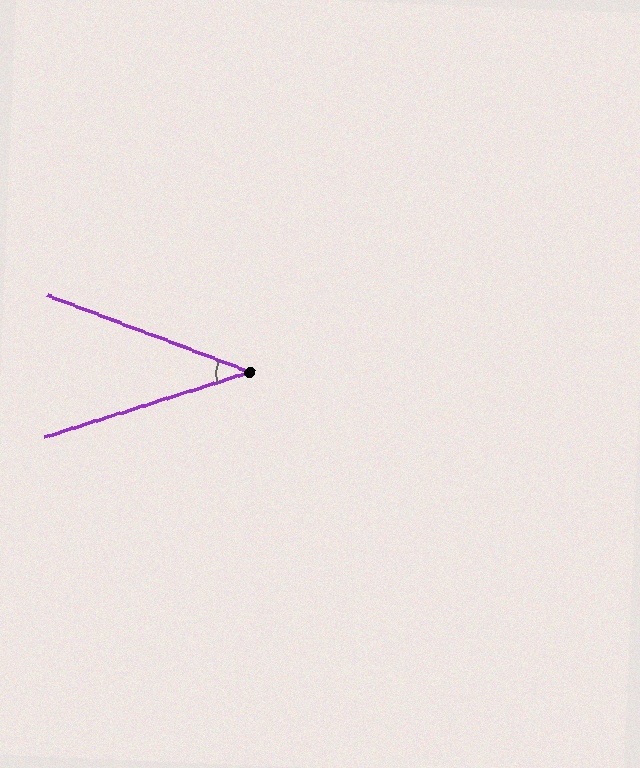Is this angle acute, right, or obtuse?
It is acute.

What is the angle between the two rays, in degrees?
Approximately 38 degrees.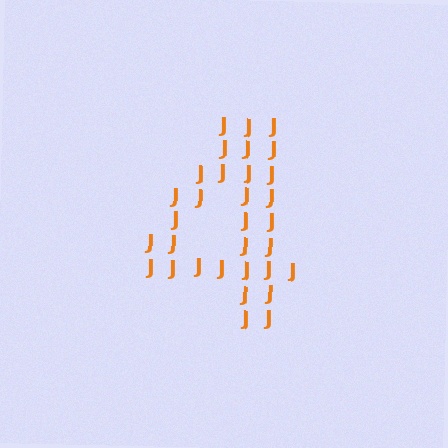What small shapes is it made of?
It is made of small letter J's.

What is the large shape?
The large shape is the digit 4.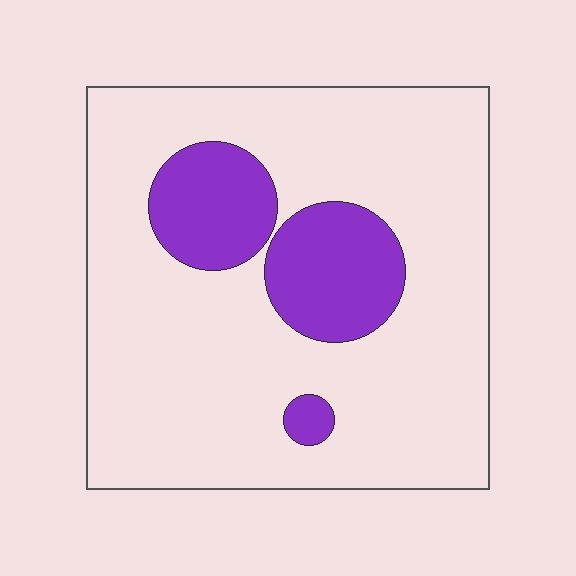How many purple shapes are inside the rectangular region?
3.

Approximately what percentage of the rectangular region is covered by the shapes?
Approximately 20%.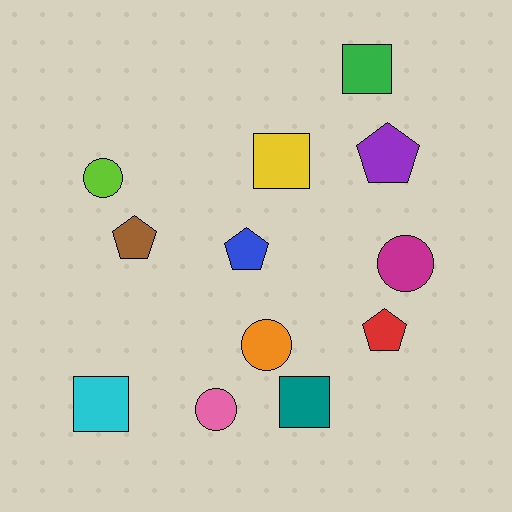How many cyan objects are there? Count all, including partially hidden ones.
There is 1 cyan object.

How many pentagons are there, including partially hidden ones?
There are 4 pentagons.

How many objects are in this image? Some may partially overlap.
There are 12 objects.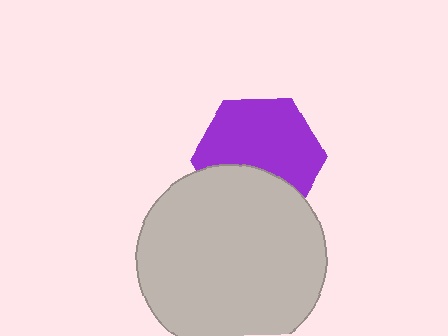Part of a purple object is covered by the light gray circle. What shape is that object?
It is a hexagon.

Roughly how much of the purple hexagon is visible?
Most of it is visible (roughly 65%).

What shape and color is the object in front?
The object in front is a light gray circle.